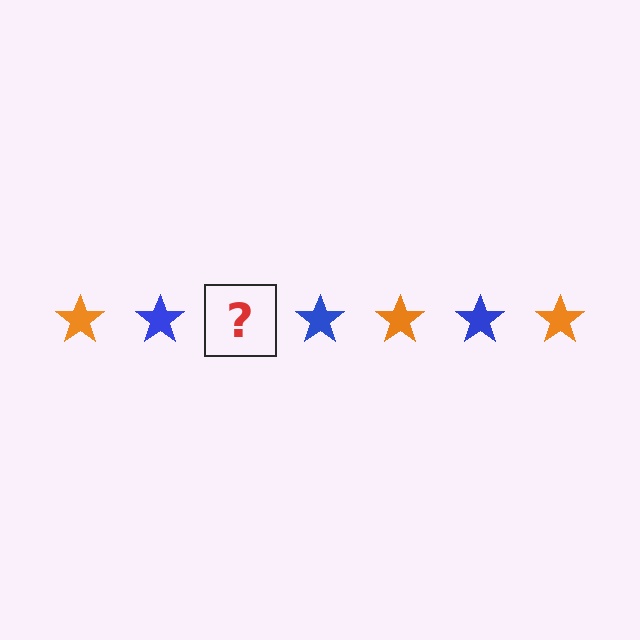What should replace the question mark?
The question mark should be replaced with an orange star.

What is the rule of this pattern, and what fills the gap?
The rule is that the pattern cycles through orange, blue stars. The gap should be filled with an orange star.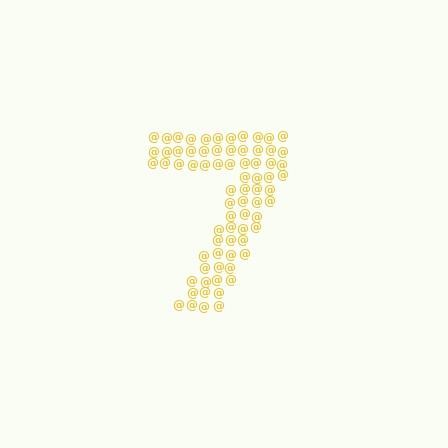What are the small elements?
The small elements are at signs.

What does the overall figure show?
The overall figure shows the digit 7.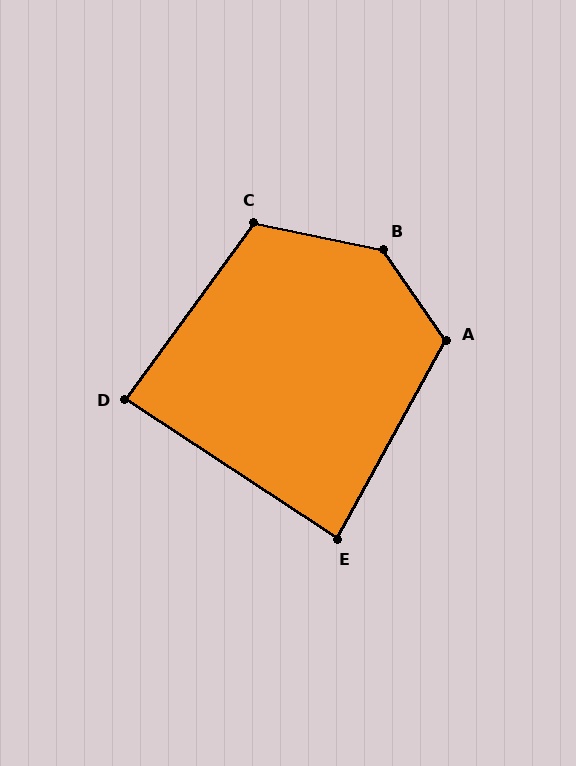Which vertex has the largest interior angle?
B, at approximately 136 degrees.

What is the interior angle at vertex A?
Approximately 117 degrees (obtuse).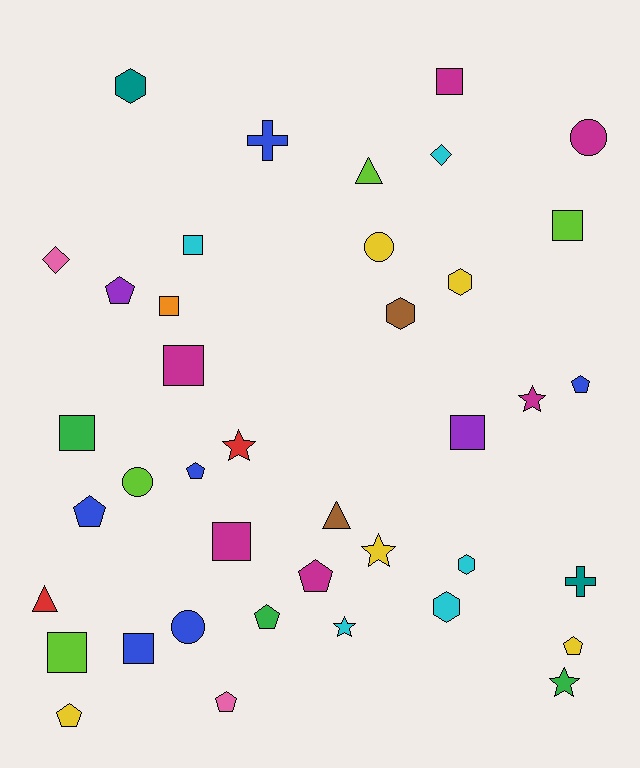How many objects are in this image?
There are 40 objects.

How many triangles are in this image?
There are 3 triangles.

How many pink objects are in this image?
There are 2 pink objects.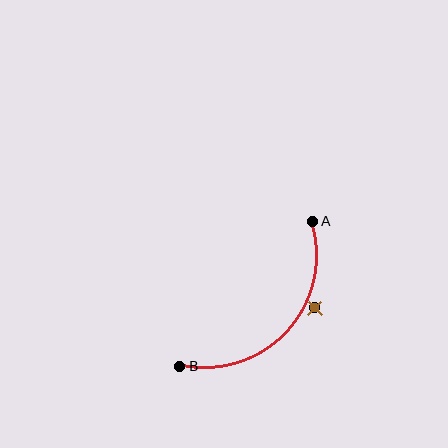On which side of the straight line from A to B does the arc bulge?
The arc bulges below and to the right of the straight line connecting A and B.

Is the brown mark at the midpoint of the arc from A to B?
No — the brown mark does not lie on the arc at all. It sits slightly outside the curve.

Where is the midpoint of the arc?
The arc midpoint is the point on the curve farthest from the straight line joining A and B. It sits below and to the right of that line.